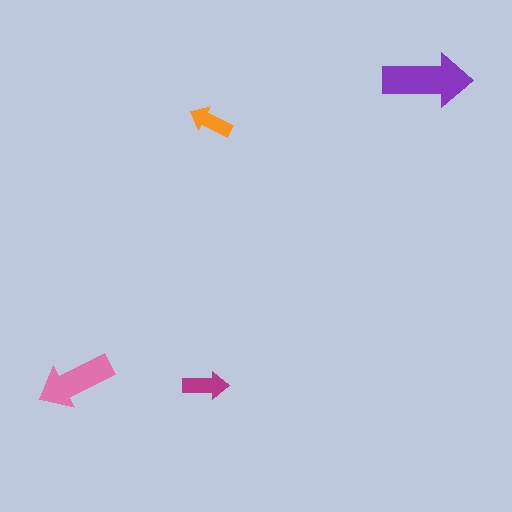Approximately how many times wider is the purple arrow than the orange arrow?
About 2 times wider.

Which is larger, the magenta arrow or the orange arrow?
The magenta one.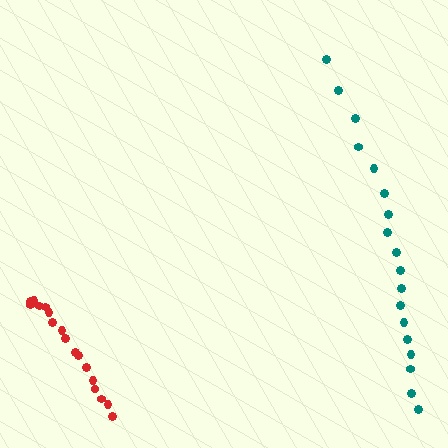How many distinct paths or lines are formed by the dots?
There are 2 distinct paths.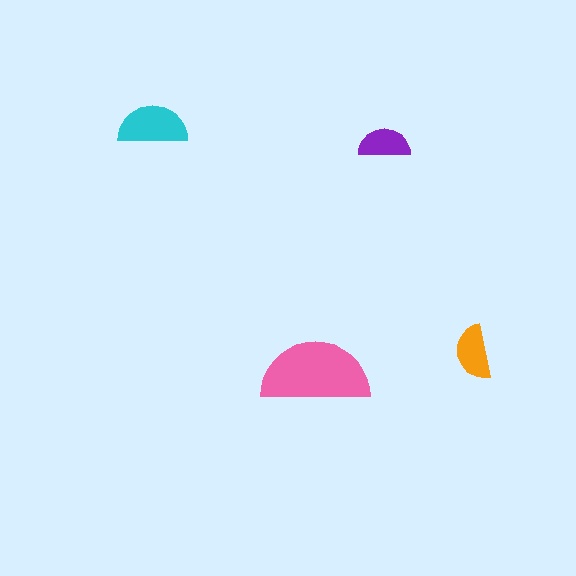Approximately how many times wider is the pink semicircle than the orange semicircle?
About 2 times wider.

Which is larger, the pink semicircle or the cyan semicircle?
The pink one.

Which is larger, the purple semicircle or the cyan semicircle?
The cyan one.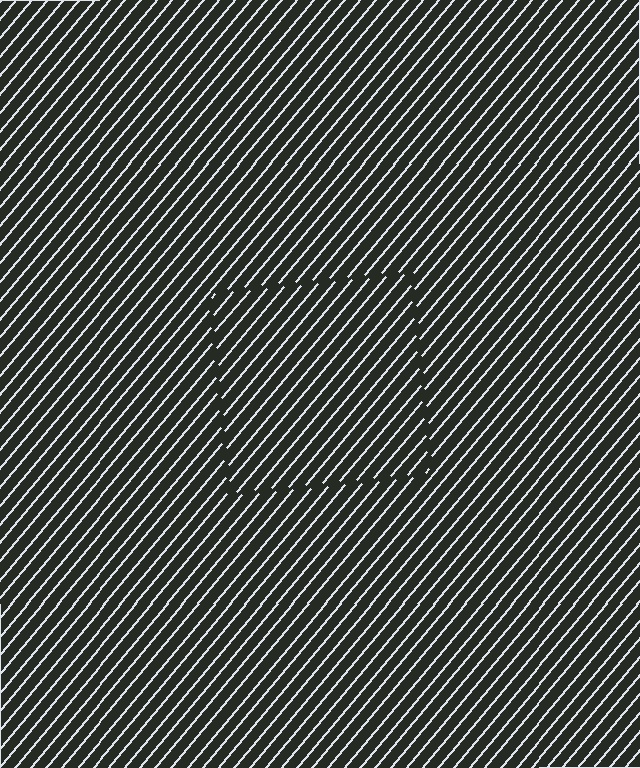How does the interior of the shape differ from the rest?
The interior of the shape contains the same grating, shifted by half a period — the contour is defined by the phase discontinuity where line-ends from the inner and outer gratings abut.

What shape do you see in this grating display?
An illusory square. The interior of the shape contains the same grating, shifted by half a period — the contour is defined by the phase discontinuity where line-ends from the inner and outer gratings abut.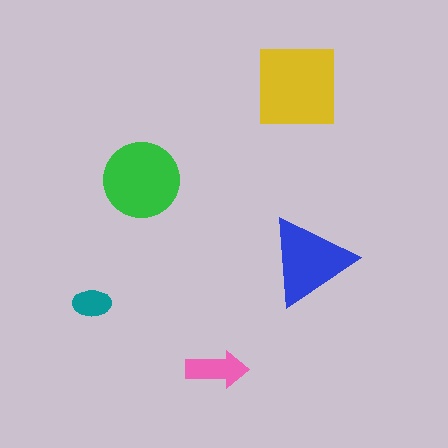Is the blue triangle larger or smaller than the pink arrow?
Larger.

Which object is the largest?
The yellow square.